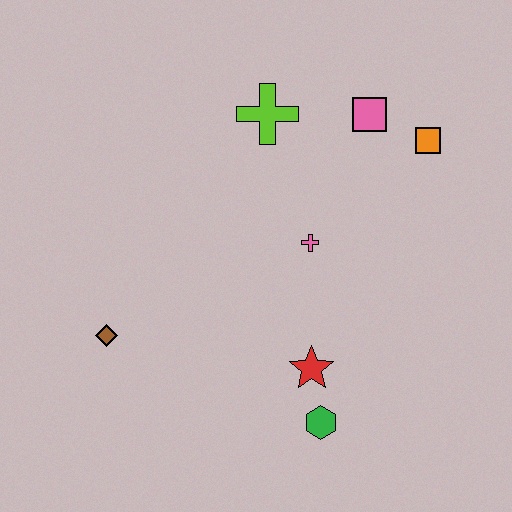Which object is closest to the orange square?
The pink square is closest to the orange square.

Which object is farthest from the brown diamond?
The orange square is farthest from the brown diamond.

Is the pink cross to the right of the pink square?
No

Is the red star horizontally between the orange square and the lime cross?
Yes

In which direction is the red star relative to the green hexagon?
The red star is above the green hexagon.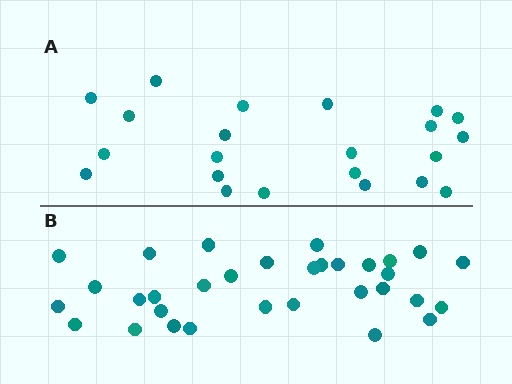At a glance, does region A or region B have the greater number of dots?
Region B (the bottom region) has more dots.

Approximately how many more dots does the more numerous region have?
Region B has roughly 10 or so more dots than region A.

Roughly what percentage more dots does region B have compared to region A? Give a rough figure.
About 45% more.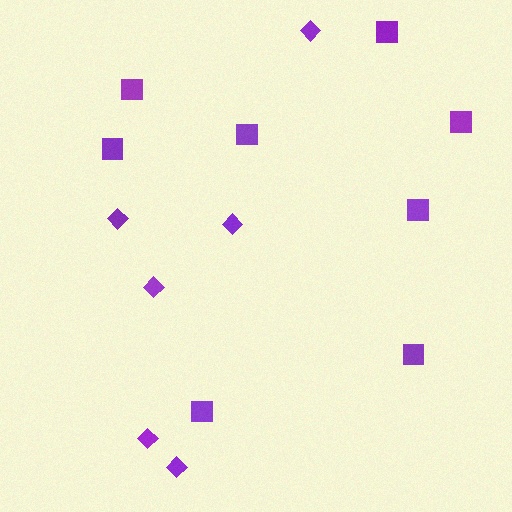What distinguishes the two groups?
There are 2 groups: one group of diamonds (6) and one group of squares (8).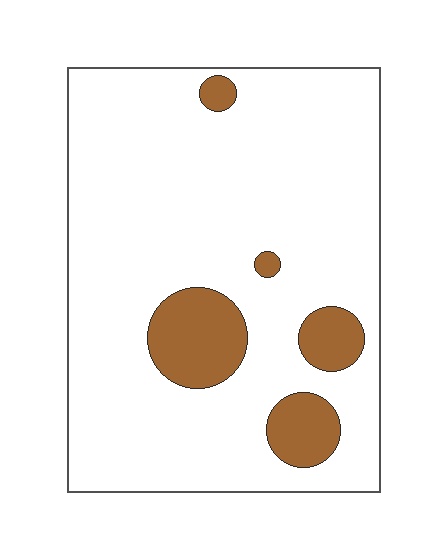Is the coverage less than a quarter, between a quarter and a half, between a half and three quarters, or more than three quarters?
Less than a quarter.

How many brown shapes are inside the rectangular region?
5.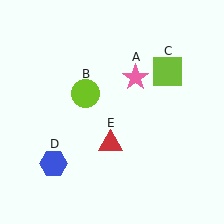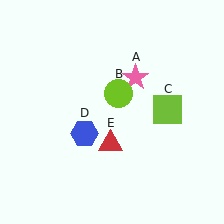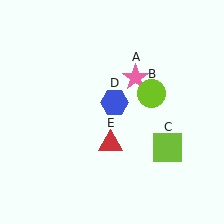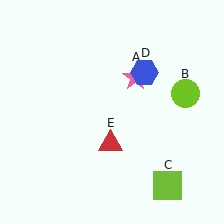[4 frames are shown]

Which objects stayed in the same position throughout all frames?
Pink star (object A) and red triangle (object E) remained stationary.